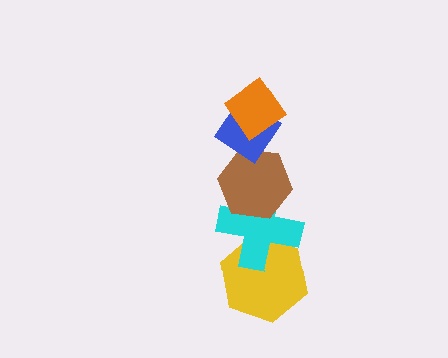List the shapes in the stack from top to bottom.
From top to bottom: the orange diamond, the blue diamond, the brown hexagon, the cyan cross, the yellow hexagon.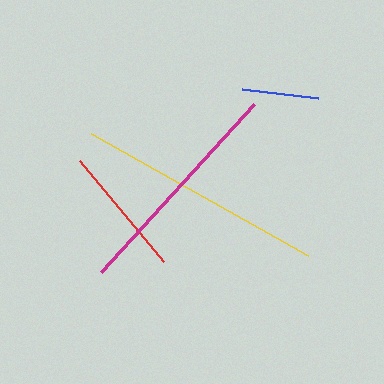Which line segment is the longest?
The yellow line is the longest at approximately 248 pixels.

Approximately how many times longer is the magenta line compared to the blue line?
The magenta line is approximately 2.9 times the length of the blue line.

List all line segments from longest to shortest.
From longest to shortest: yellow, magenta, red, blue.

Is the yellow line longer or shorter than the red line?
The yellow line is longer than the red line.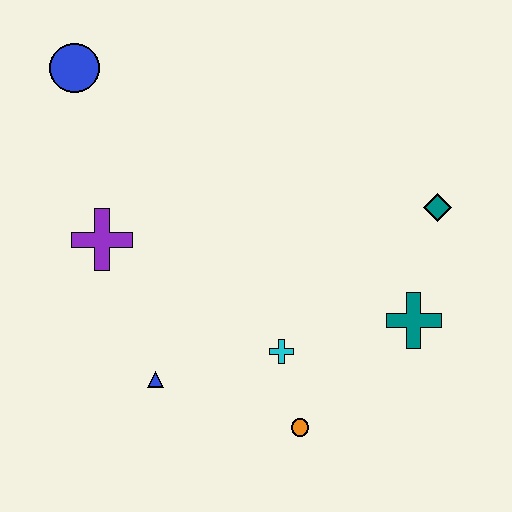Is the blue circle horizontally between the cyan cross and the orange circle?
No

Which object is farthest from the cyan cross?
The blue circle is farthest from the cyan cross.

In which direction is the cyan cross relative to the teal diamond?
The cyan cross is to the left of the teal diamond.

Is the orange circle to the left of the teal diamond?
Yes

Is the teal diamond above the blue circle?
No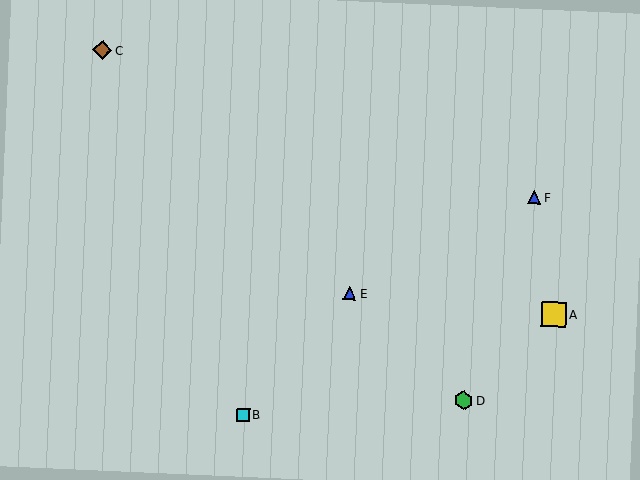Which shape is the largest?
The yellow square (labeled A) is the largest.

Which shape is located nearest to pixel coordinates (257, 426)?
The cyan square (labeled B) at (243, 415) is nearest to that location.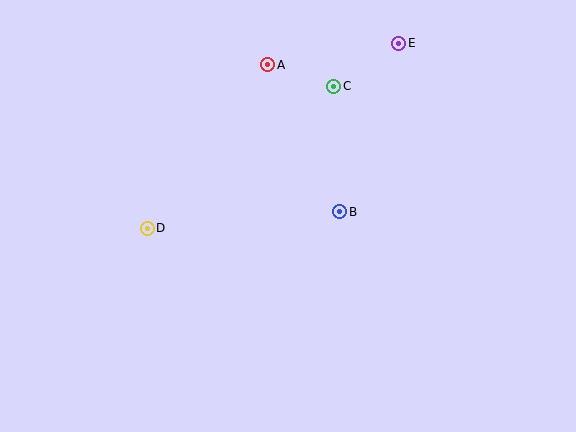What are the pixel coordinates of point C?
Point C is at (334, 86).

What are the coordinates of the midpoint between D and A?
The midpoint between D and A is at (208, 147).